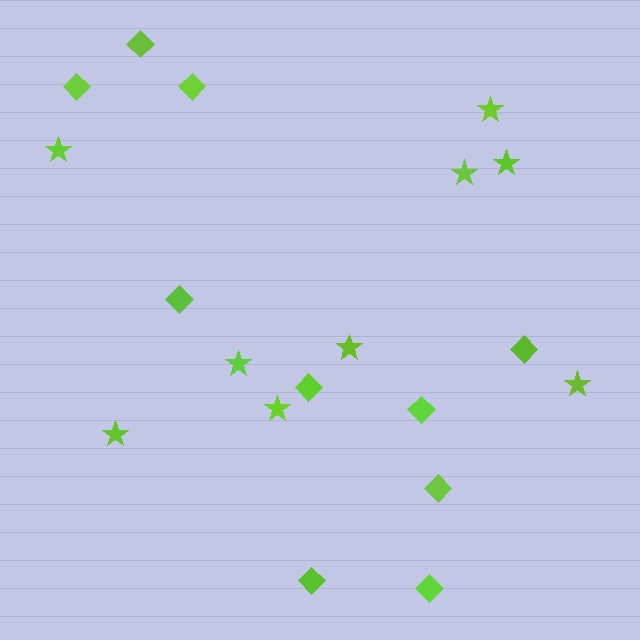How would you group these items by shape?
There are 2 groups: one group of stars (9) and one group of diamonds (10).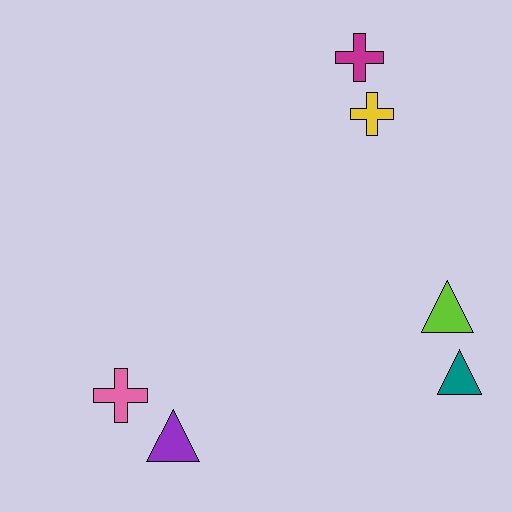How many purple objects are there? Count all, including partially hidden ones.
There is 1 purple object.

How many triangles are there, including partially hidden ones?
There are 3 triangles.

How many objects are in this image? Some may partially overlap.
There are 6 objects.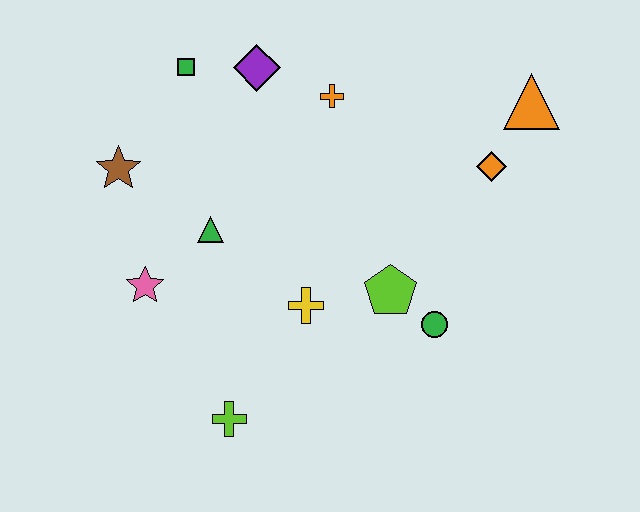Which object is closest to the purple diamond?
The green square is closest to the purple diamond.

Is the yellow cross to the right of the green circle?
No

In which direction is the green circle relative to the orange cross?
The green circle is below the orange cross.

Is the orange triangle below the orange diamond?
No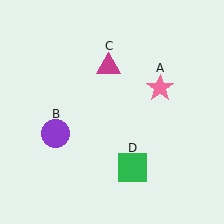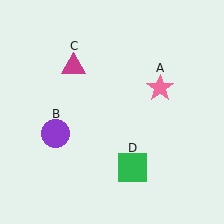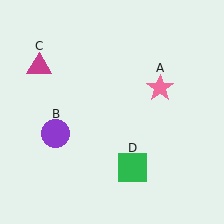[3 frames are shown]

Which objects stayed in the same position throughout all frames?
Pink star (object A) and purple circle (object B) and green square (object D) remained stationary.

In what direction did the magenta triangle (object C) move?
The magenta triangle (object C) moved left.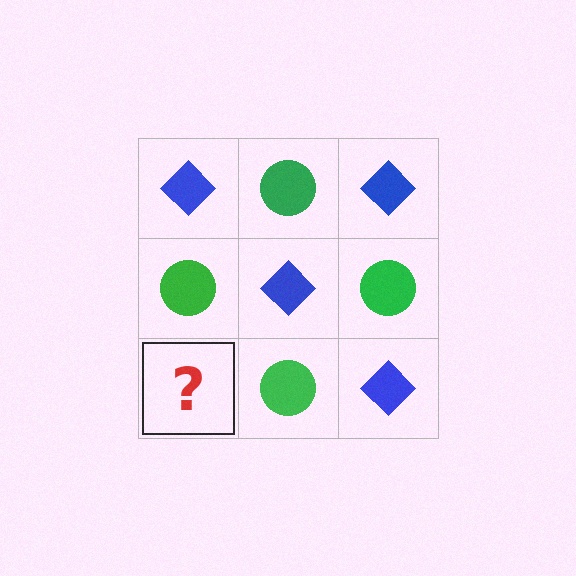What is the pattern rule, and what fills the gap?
The rule is that it alternates blue diamond and green circle in a checkerboard pattern. The gap should be filled with a blue diamond.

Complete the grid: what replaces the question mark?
The question mark should be replaced with a blue diamond.